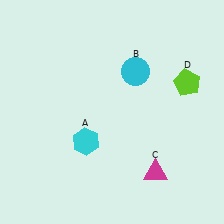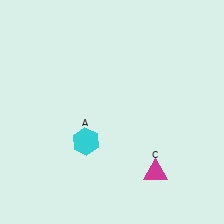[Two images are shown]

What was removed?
The cyan circle (B), the lime pentagon (D) were removed in Image 2.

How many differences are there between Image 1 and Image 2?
There are 2 differences between the two images.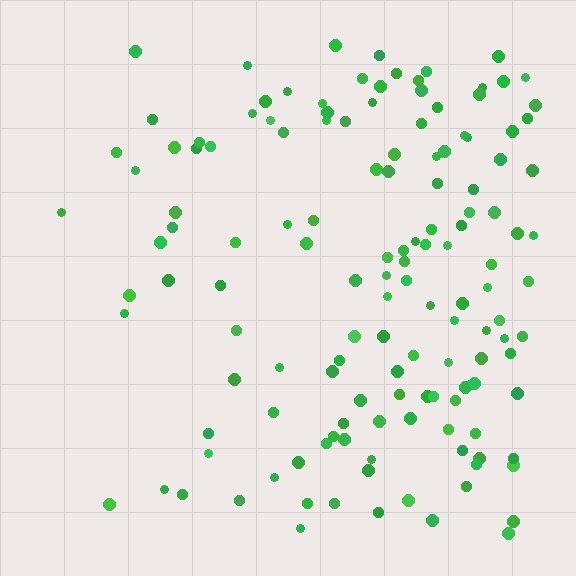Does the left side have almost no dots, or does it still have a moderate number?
Still a moderate number, just noticeably fewer than the right.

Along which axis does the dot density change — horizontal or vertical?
Horizontal.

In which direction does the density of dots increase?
From left to right, with the right side densest.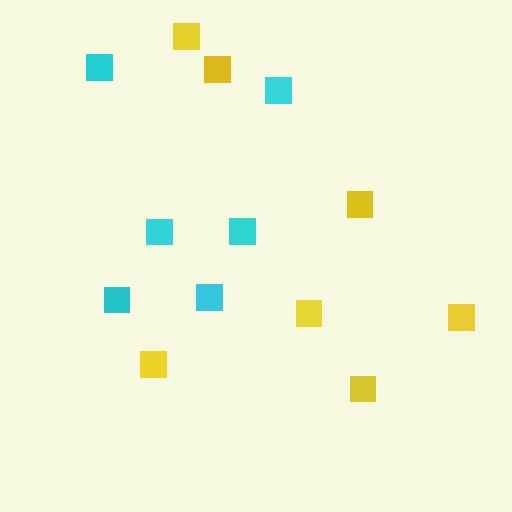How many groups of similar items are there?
There are 2 groups: one group of yellow squares (7) and one group of cyan squares (6).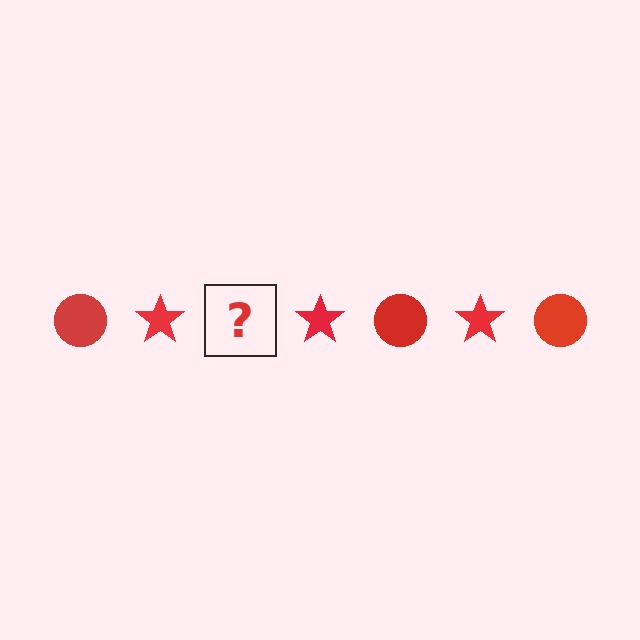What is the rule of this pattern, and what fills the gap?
The rule is that the pattern cycles through circle, star shapes in red. The gap should be filled with a red circle.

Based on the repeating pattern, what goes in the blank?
The blank should be a red circle.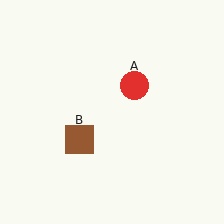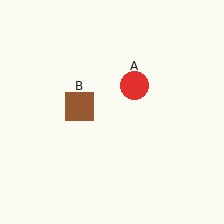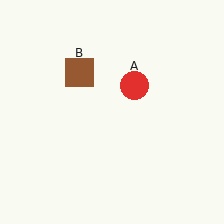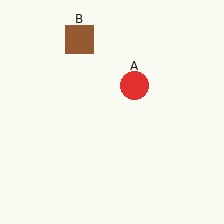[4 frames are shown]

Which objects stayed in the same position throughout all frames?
Red circle (object A) remained stationary.